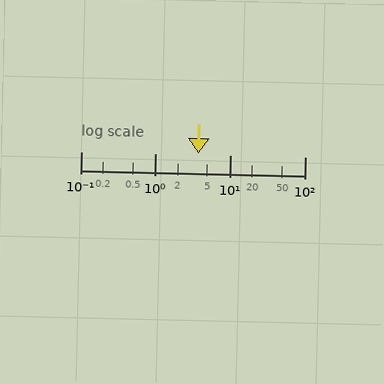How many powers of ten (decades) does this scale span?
The scale spans 3 decades, from 0.1 to 100.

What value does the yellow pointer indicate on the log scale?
The pointer indicates approximately 3.7.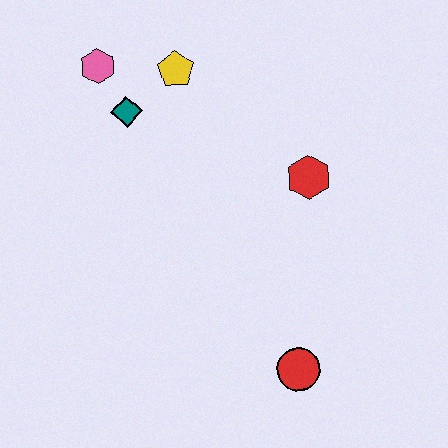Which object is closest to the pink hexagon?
The teal diamond is closest to the pink hexagon.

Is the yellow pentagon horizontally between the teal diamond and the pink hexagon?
No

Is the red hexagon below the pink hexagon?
Yes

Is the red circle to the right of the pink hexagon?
Yes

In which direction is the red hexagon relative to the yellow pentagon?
The red hexagon is to the right of the yellow pentagon.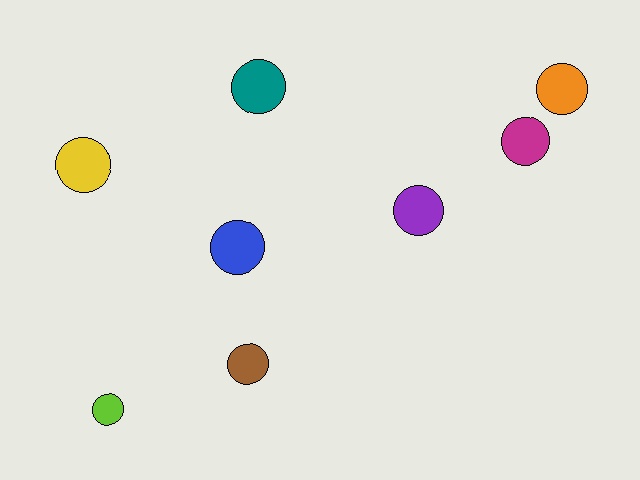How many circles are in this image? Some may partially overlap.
There are 8 circles.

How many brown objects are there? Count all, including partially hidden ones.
There is 1 brown object.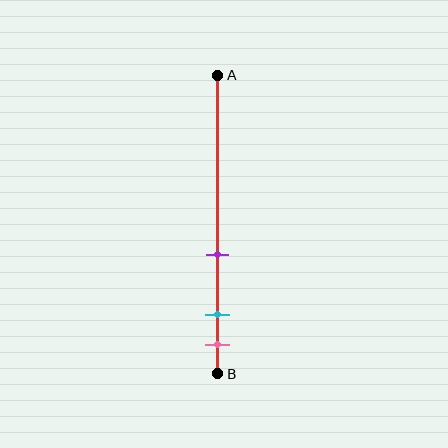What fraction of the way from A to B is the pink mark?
The pink mark is approximately 90% (0.9) of the way from A to B.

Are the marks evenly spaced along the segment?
No, the marks are not evenly spaced.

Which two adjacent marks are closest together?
The cyan and pink marks are the closest adjacent pair.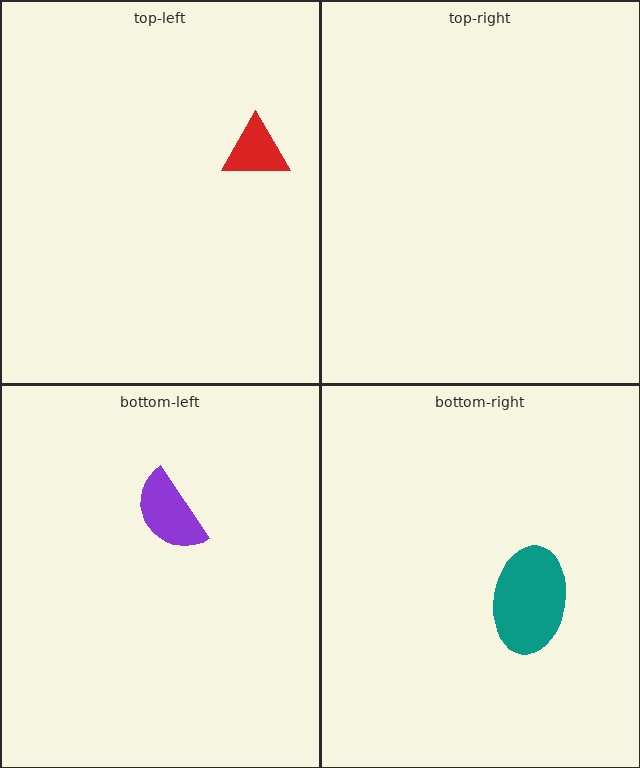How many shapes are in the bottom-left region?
1.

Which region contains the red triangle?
The top-left region.